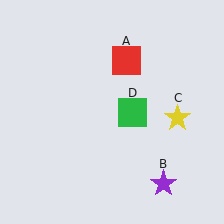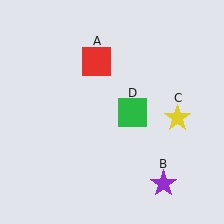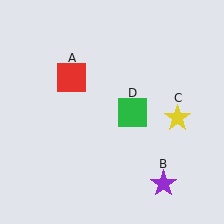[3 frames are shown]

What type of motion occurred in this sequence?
The red square (object A) rotated counterclockwise around the center of the scene.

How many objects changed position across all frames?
1 object changed position: red square (object A).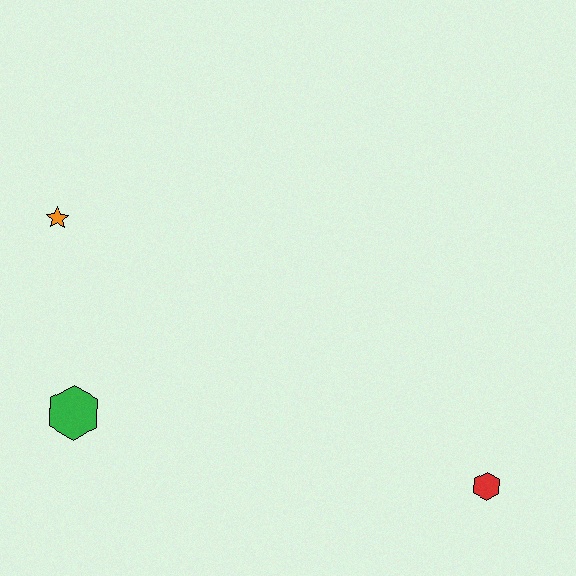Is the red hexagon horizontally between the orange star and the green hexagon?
No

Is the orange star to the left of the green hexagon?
Yes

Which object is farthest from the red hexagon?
The orange star is farthest from the red hexagon.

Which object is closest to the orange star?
The green hexagon is closest to the orange star.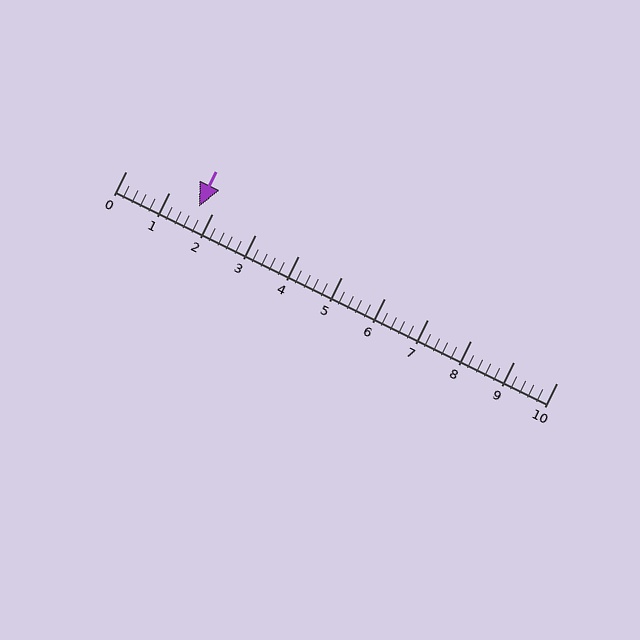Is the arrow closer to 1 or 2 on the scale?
The arrow is closer to 2.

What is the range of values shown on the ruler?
The ruler shows values from 0 to 10.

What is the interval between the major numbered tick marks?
The major tick marks are spaced 1 units apart.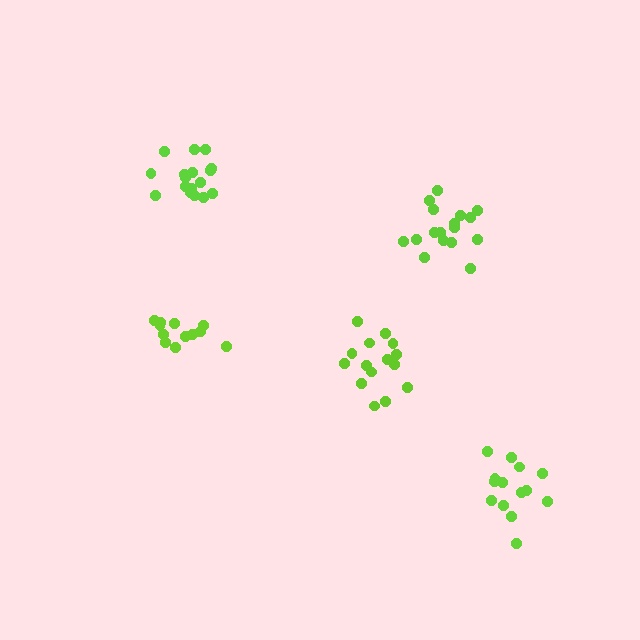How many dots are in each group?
Group 1: 18 dots, Group 2: 15 dots, Group 3: 12 dots, Group 4: 14 dots, Group 5: 17 dots (76 total).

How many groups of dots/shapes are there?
There are 5 groups.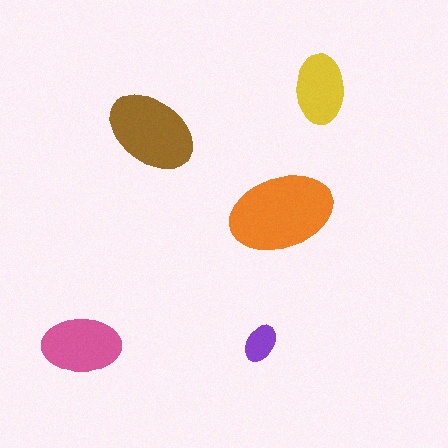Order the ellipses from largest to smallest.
the orange one, the brown one, the pink one, the yellow one, the purple one.